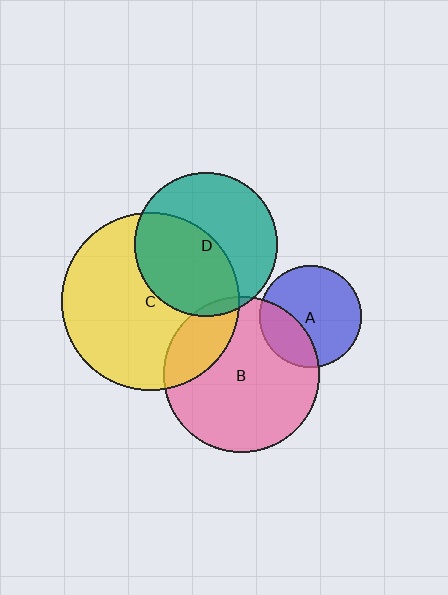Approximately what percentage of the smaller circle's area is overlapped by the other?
Approximately 20%.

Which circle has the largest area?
Circle C (yellow).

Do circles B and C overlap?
Yes.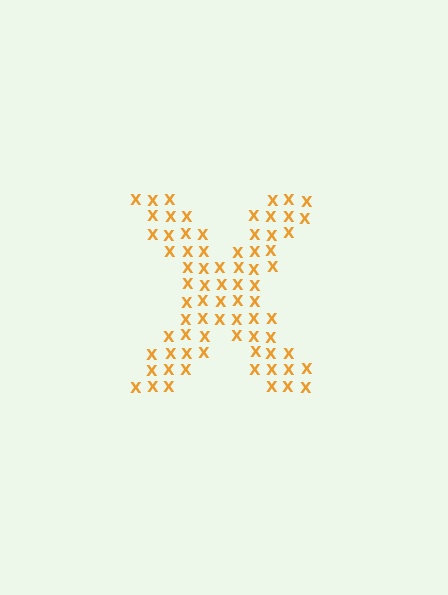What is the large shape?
The large shape is the letter X.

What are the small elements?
The small elements are letter X's.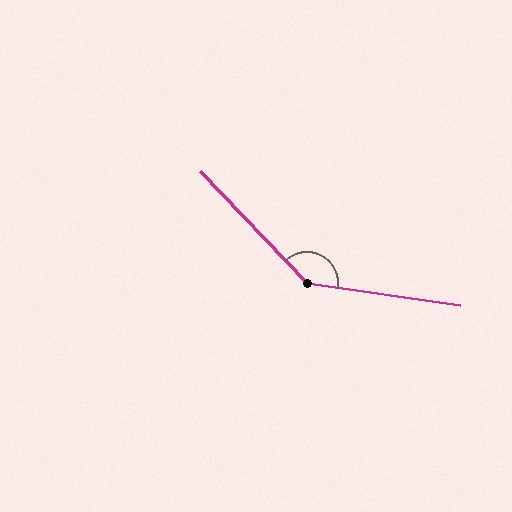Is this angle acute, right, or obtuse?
It is obtuse.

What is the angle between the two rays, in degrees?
Approximately 142 degrees.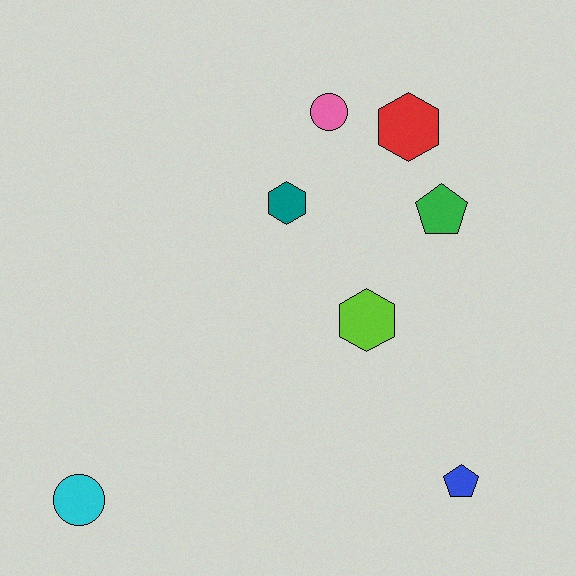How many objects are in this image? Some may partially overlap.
There are 7 objects.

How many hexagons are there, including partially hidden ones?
There are 3 hexagons.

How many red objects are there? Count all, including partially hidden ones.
There is 1 red object.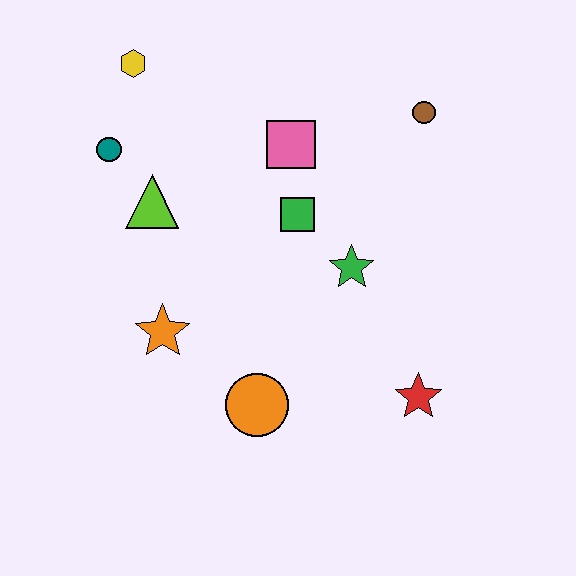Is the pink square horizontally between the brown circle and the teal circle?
Yes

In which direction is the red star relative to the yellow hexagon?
The red star is below the yellow hexagon.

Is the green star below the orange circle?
No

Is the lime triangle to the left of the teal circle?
No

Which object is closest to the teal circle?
The lime triangle is closest to the teal circle.